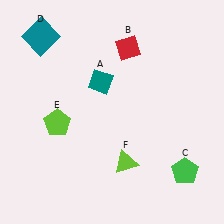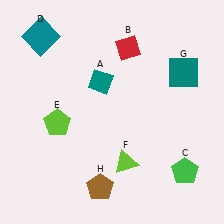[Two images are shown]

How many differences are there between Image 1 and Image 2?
There are 2 differences between the two images.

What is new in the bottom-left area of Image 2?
A brown pentagon (H) was added in the bottom-left area of Image 2.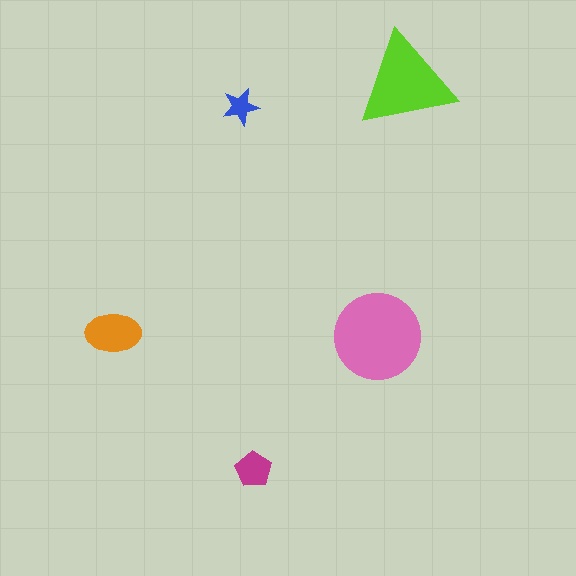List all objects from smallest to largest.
The blue star, the magenta pentagon, the orange ellipse, the lime triangle, the pink circle.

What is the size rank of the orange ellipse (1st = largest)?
3rd.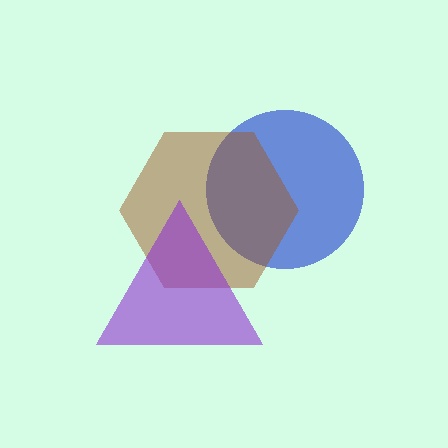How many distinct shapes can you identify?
There are 3 distinct shapes: a blue circle, a brown hexagon, a purple triangle.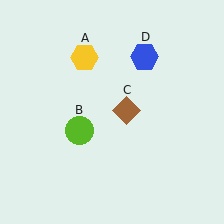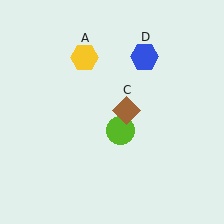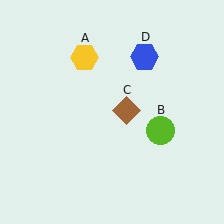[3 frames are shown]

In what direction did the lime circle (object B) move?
The lime circle (object B) moved right.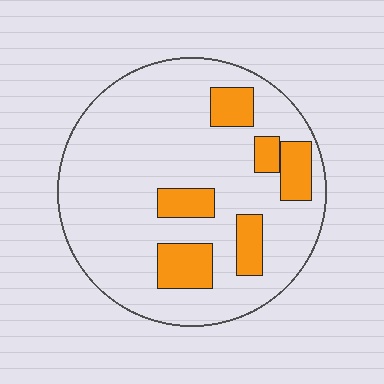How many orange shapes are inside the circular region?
6.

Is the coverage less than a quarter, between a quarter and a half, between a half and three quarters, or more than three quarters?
Less than a quarter.